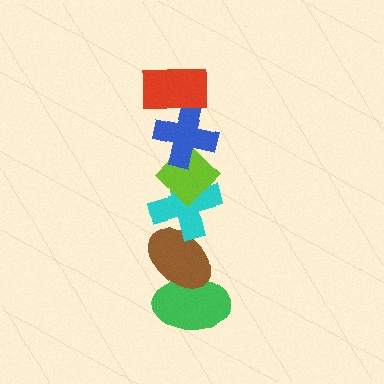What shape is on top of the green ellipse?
The brown ellipse is on top of the green ellipse.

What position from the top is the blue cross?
The blue cross is 2nd from the top.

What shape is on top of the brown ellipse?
The cyan cross is on top of the brown ellipse.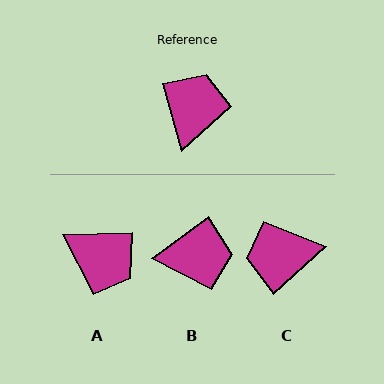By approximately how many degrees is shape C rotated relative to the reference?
Approximately 117 degrees counter-clockwise.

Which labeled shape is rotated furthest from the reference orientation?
C, about 117 degrees away.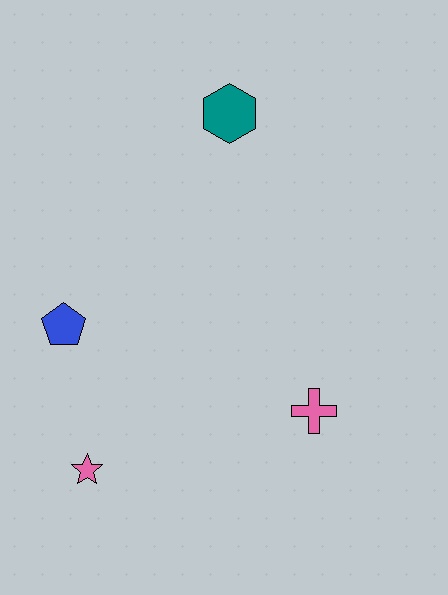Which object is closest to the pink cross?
The pink star is closest to the pink cross.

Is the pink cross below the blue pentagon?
Yes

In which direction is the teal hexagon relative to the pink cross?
The teal hexagon is above the pink cross.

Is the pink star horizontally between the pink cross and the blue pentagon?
Yes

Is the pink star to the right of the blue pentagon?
Yes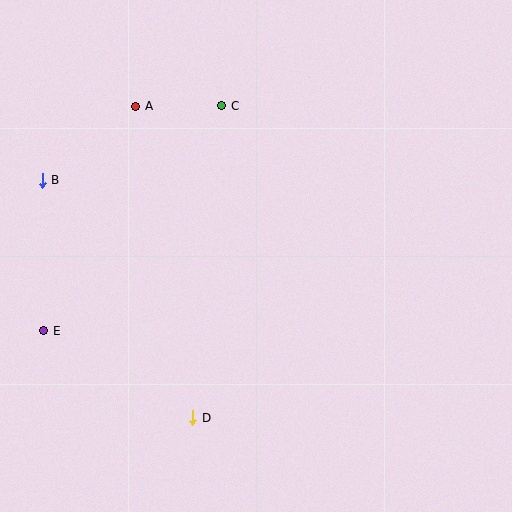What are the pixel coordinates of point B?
Point B is at (42, 180).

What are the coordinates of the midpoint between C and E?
The midpoint between C and E is at (133, 218).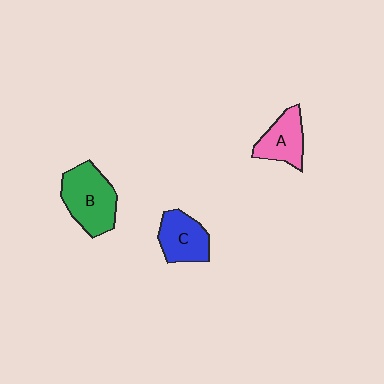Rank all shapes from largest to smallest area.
From largest to smallest: B (green), C (blue), A (pink).